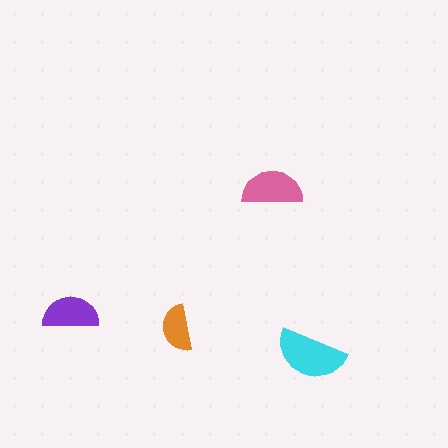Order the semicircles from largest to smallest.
the cyan one, the pink one, the purple one, the orange one.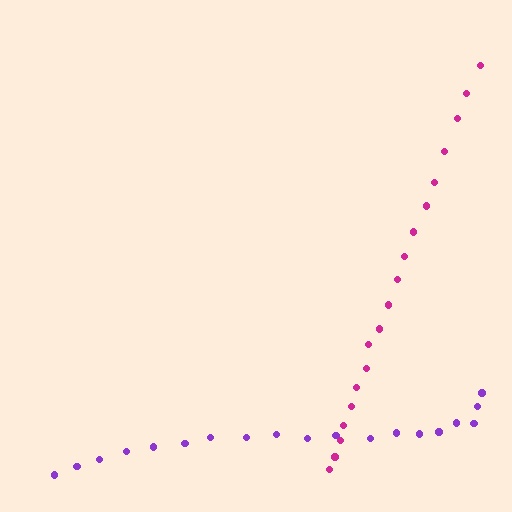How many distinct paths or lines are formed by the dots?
There are 2 distinct paths.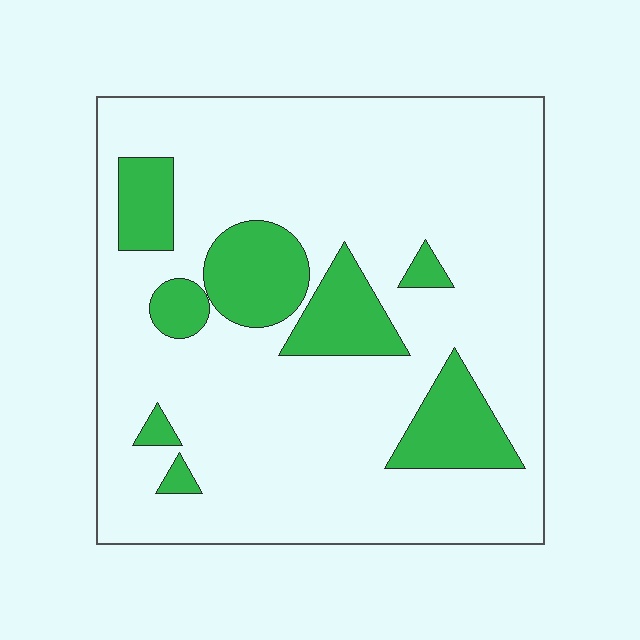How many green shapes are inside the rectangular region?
8.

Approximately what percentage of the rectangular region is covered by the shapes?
Approximately 20%.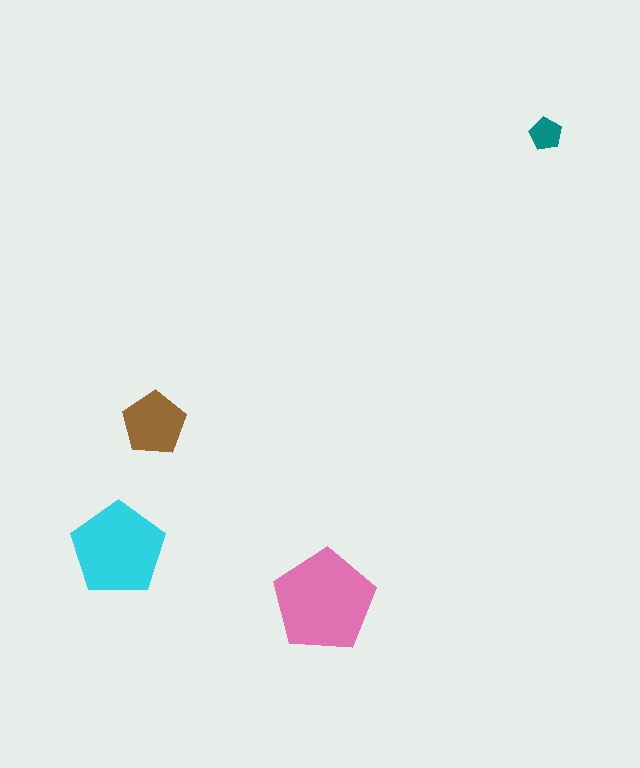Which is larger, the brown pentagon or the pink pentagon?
The pink one.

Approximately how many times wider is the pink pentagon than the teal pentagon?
About 3 times wider.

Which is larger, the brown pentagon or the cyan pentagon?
The cyan one.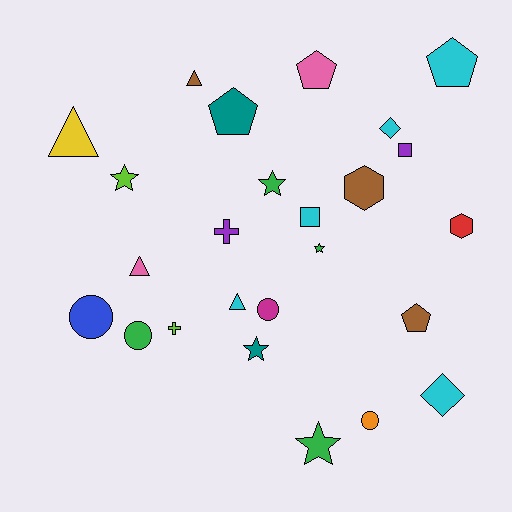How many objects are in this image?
There are 25 objects.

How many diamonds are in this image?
There are 2 diamonds.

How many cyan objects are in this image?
There are 5 cyan objects.